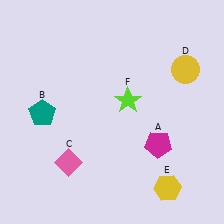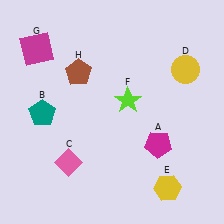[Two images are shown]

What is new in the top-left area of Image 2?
A brown pentagon (H) was added in the top-left area of Image 2.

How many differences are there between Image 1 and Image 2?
There are 2 differences between the two images.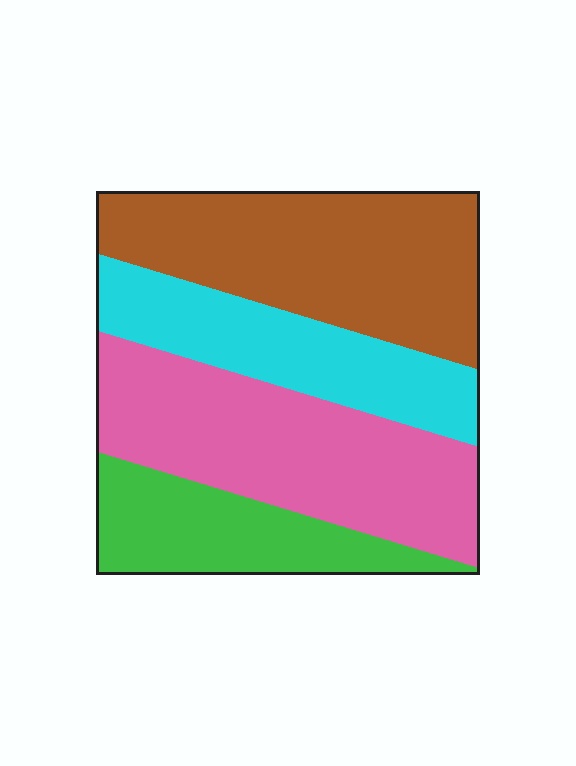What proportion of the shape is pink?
Pink takes up about one third (1/3) of the shape.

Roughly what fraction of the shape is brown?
Brown covers 31% of the shape.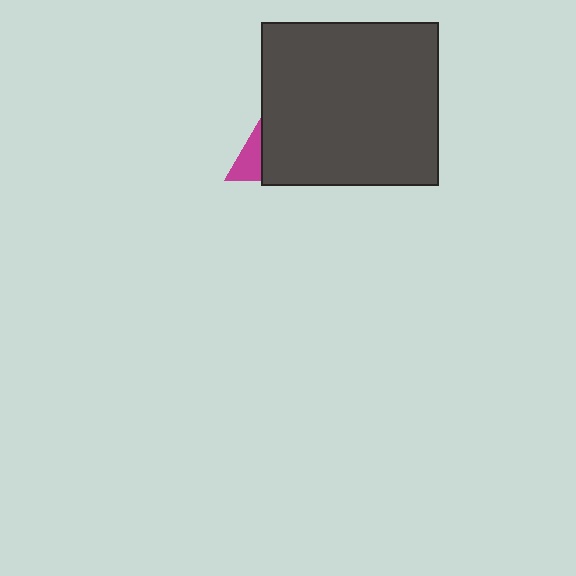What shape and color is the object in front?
The object in front is a dark gray rectangle.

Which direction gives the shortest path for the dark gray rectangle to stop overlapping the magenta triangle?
Moving right gives the shortest separation.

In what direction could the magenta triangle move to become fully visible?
The magenta triangle could move left. That would shift it out from behind the dark gray rectangle entirely.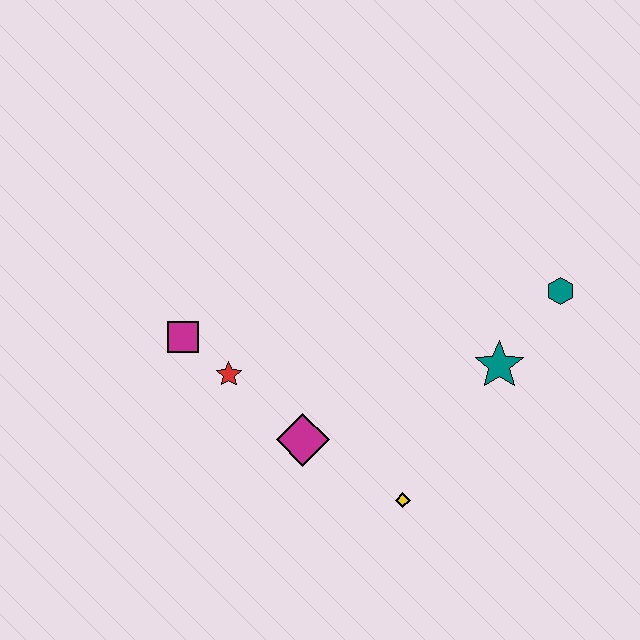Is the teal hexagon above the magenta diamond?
Yes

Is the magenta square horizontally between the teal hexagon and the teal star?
No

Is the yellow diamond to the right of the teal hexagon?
No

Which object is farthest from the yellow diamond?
The magenta square is farthest from the yellow diamond.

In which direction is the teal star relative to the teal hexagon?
The teal star is below the teal hexagon.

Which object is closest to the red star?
The magenta square is closest to the red star.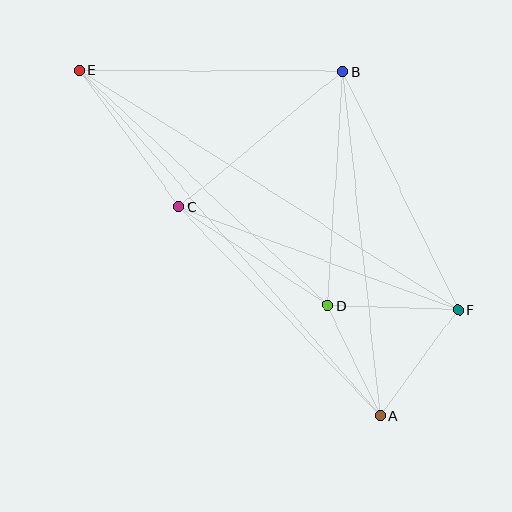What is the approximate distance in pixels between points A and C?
The distance between A and C is approximately 290 pixels.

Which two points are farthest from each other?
Points A and E are farthest from each other.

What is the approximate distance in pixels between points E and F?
The distance between E and F is approximately 448 pixels.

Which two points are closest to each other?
Points A and D are closest to each other.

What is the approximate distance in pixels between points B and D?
The distance between B and D is approximately 234 pixels.